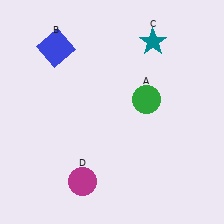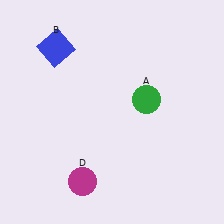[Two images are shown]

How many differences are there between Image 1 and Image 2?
There is 1 difference between the two images.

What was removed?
The teal star (C) was removed in Image 2.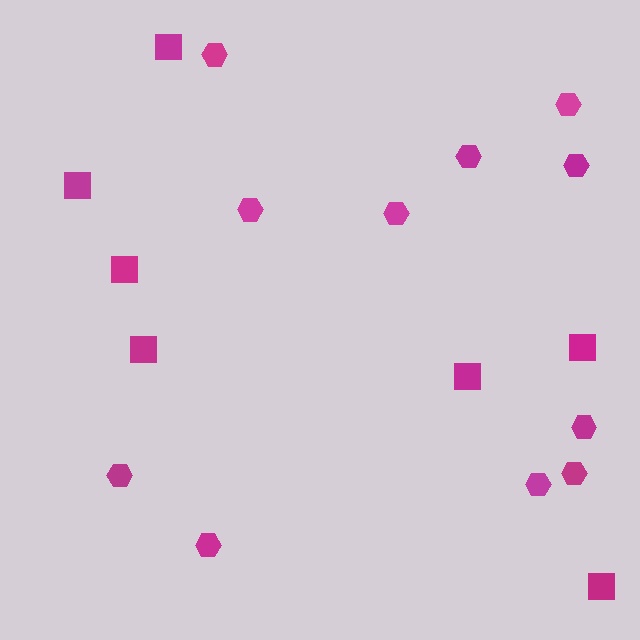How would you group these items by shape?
There are 2 groups: one group of hexagons (11) and one group of squares (7).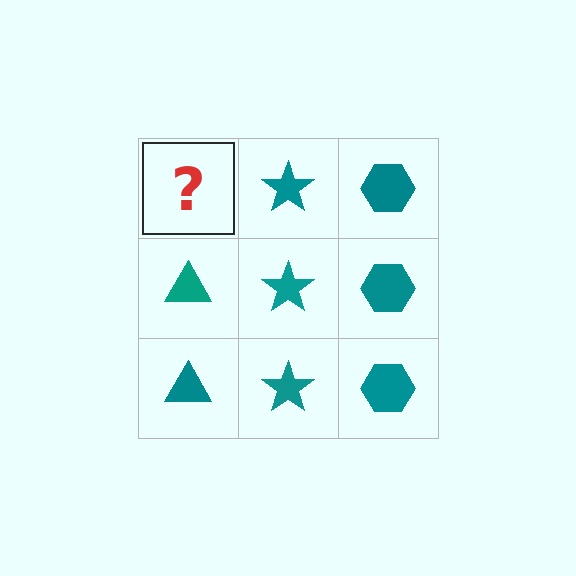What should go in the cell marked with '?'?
The missing cell should contain a teal triangle.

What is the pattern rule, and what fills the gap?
The rule is that each column has a consistent shape. The gap should be filled with a teal triangle.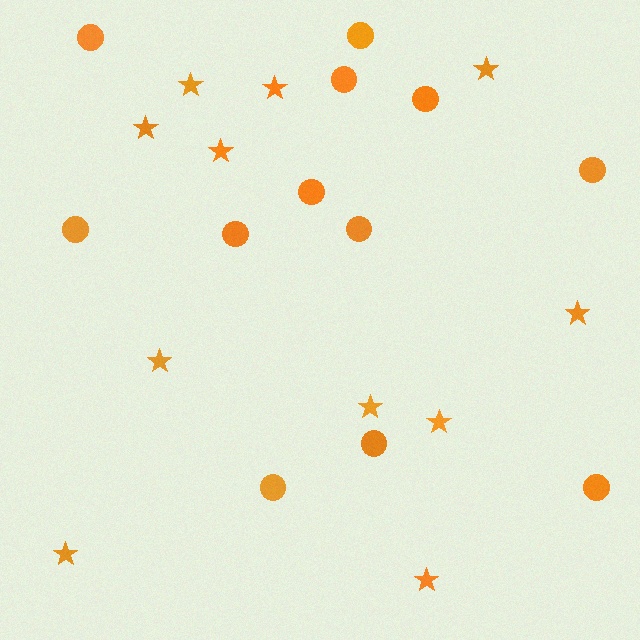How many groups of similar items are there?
There are 2 groups: one group of circles (12) and one group of stars (11).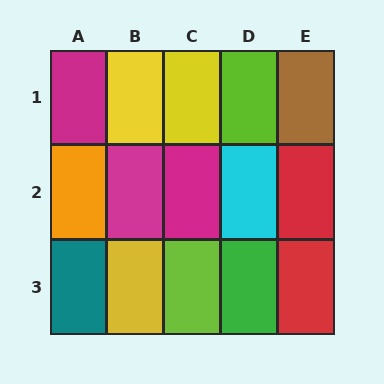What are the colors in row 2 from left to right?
Orange, magenta, magenta, cyan, red.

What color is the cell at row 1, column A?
Magenta.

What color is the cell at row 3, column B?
Yellow.